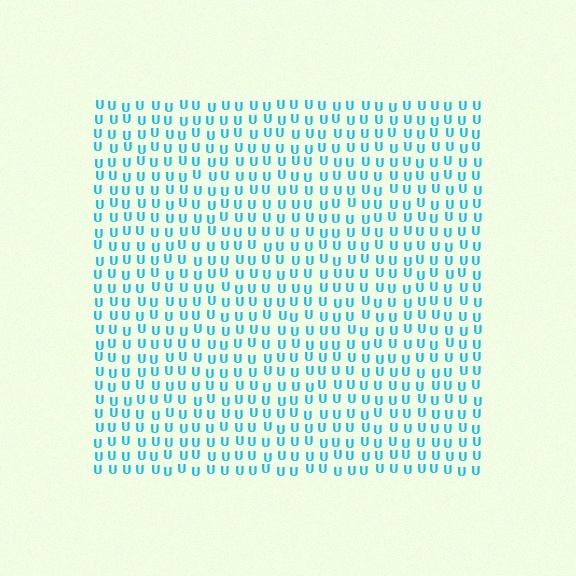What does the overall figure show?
The overall figure shows a square.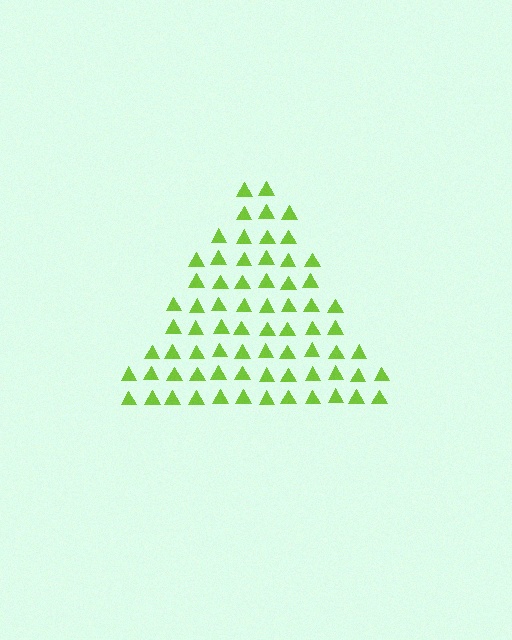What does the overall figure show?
The overall figure shows a triangle.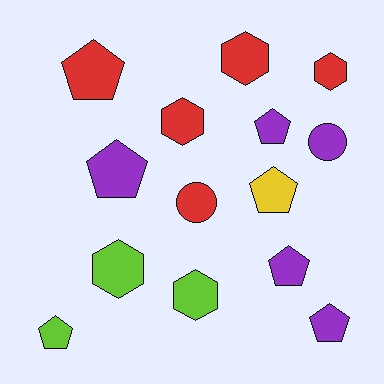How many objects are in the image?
There are 14 objects.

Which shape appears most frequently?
Pentagon, with 7 objects.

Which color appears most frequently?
Red, with 5 objects.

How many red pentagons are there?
There is 1 red pentagon.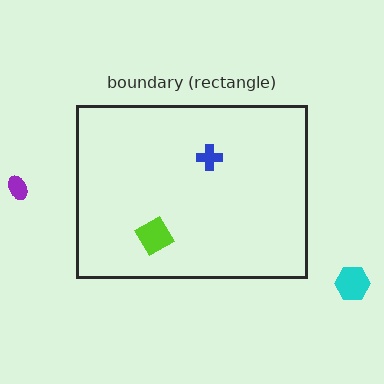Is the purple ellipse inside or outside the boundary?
Outside.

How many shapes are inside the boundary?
2 inside, 2 outside.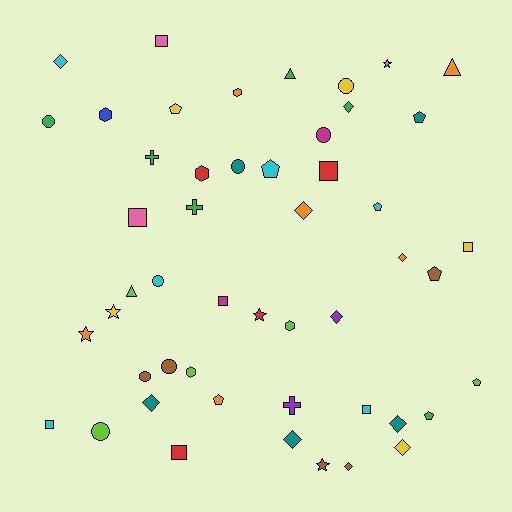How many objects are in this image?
There are 50 objects.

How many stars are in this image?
There are 5 stars.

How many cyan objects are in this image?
There are 6 cyan objects.